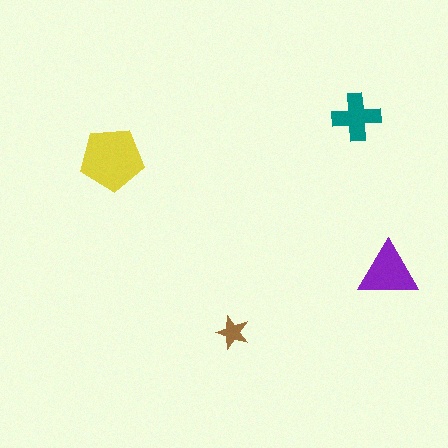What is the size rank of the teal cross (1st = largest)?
3rd.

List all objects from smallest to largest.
The brown star, the teal cross, the purple triangle, the yellow pentagon.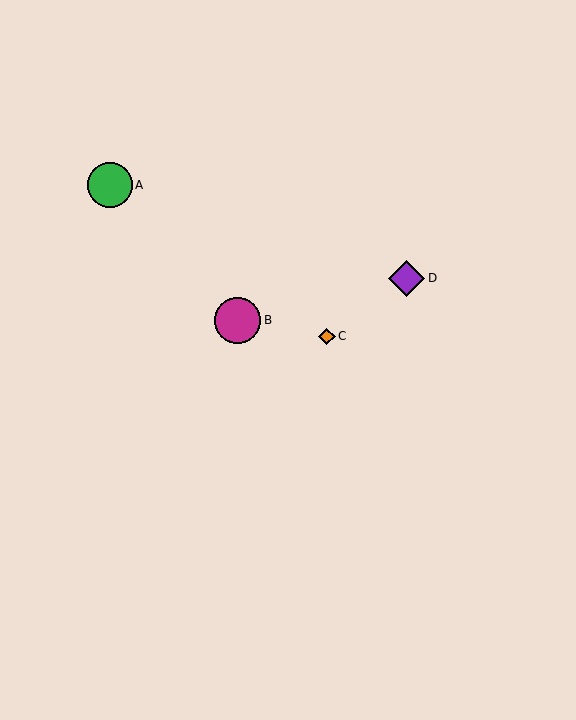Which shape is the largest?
The magenta circle (labeled B) is the largest.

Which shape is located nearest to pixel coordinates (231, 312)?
The magenta circle (labeled B) at (238, 320) is nearest to that location.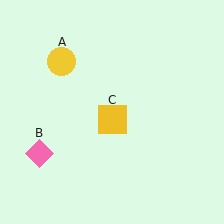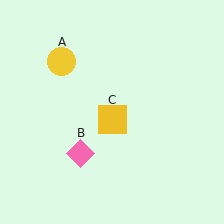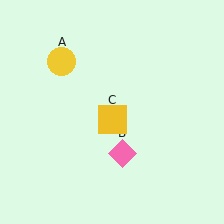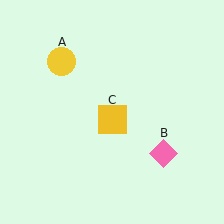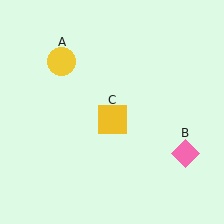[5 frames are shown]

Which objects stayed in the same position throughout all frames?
Yellow circle (object A) and yellow square (object C) remained stationary.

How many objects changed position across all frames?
1 object changed position: pink diamond (object B).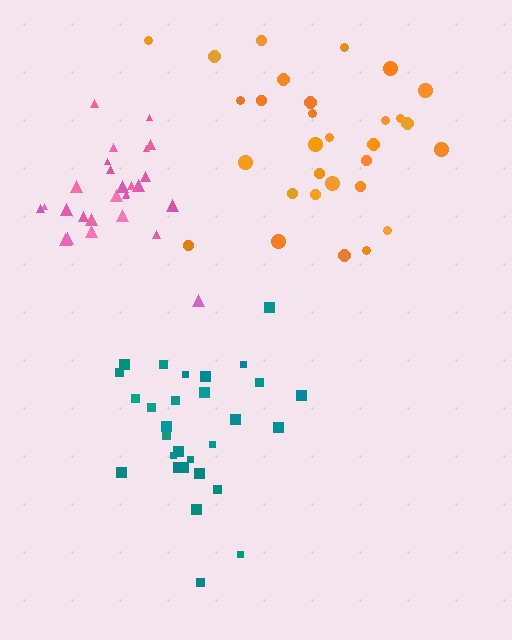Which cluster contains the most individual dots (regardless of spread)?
Orange (31).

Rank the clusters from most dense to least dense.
pink, teal, orange.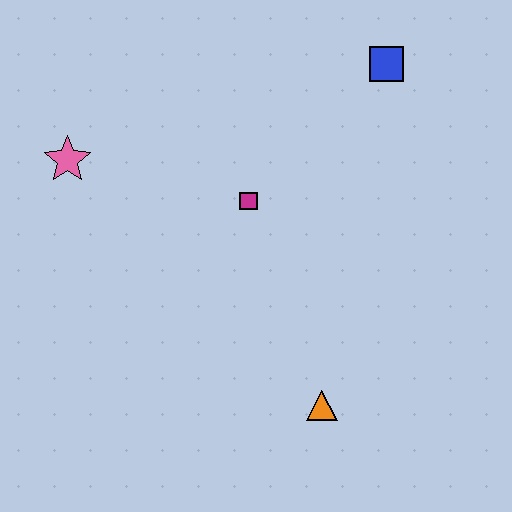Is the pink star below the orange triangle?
No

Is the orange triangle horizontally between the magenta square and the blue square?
Yes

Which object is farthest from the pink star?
The orange triangle is farthest from the pink star.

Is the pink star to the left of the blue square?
Yes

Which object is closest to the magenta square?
The pink star is closest to the magenta square.